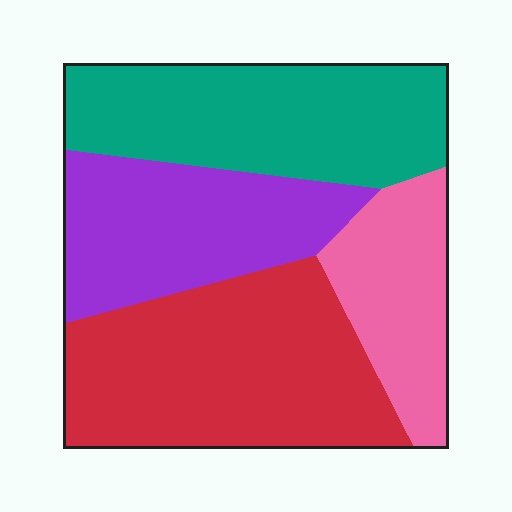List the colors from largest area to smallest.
From largest to smallest: red, teal, purple, pink.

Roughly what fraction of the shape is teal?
Teal takes up between a sixth and a third of the shape.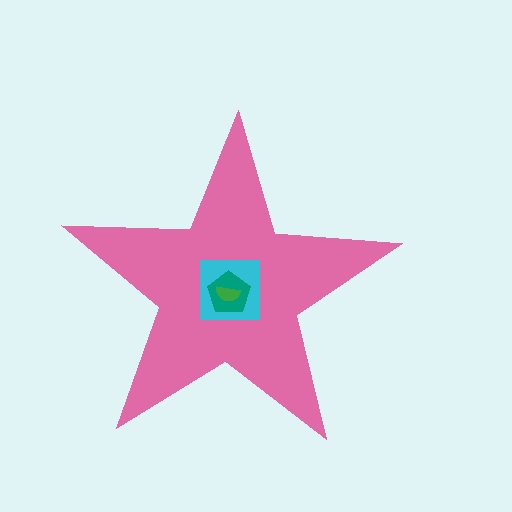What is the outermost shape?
The pink star.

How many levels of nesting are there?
4.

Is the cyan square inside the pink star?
Yes.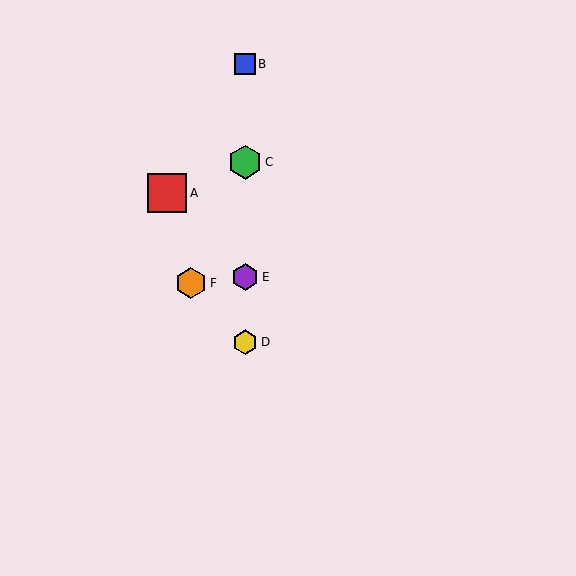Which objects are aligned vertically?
Objects B, C, D, E are aligned vertically.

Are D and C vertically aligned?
Yes, both are at x≈245.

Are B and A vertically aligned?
No, B is at x≈245 and A is at x≈167.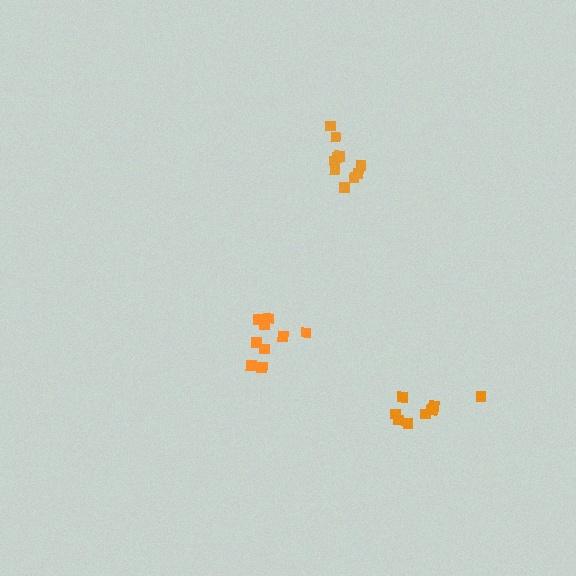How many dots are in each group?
Group 1: 10 dots, Group 2: 9 dots, Group 3: 9 dots (28 total).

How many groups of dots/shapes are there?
There are 3 groups.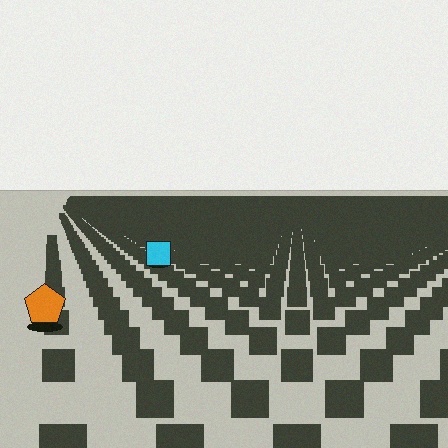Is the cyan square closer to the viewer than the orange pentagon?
No. The orange pentagon is closer — you can tell from the texture gradient: the ground texture is coarser near it.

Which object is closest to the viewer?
The orange pentagon is closest. The texture marks near it are larger and more spread out.